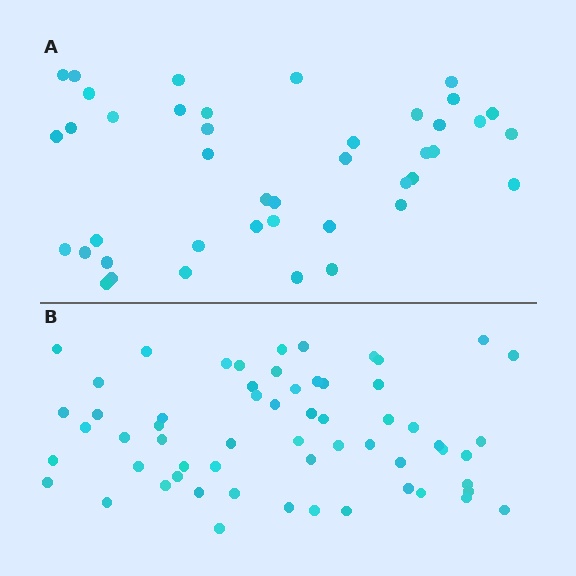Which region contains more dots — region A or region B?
Region B (the bottom region) has more dots.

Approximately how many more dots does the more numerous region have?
Region B has approximately 20 more dots than region A.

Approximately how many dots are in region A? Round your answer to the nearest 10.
About 40 dots. (The exact count is 42, which rounds to 40.)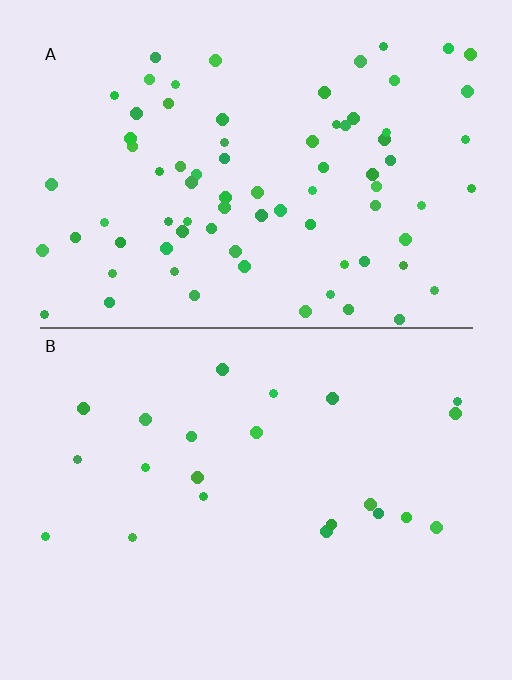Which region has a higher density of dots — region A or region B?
A (the top).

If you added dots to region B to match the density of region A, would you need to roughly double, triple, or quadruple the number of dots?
Approximately quadruple.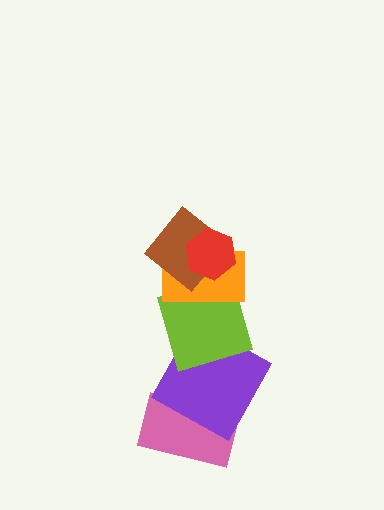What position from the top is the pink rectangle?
The pink rectangle is 6th from the top.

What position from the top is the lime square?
The lime square is 4th from the top.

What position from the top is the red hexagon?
The red hexagon is 1st from the top.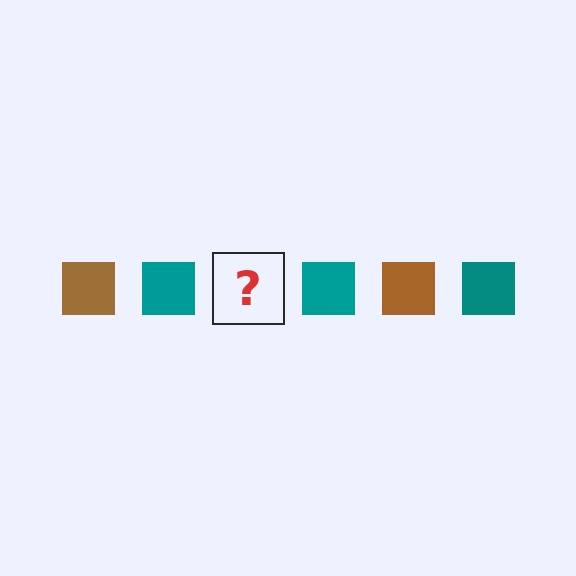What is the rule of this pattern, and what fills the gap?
The rule is that the pattern cycles through brown, teal squares. The gap should be filled with a brown square.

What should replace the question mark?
The question mark should be replaced with a brown square.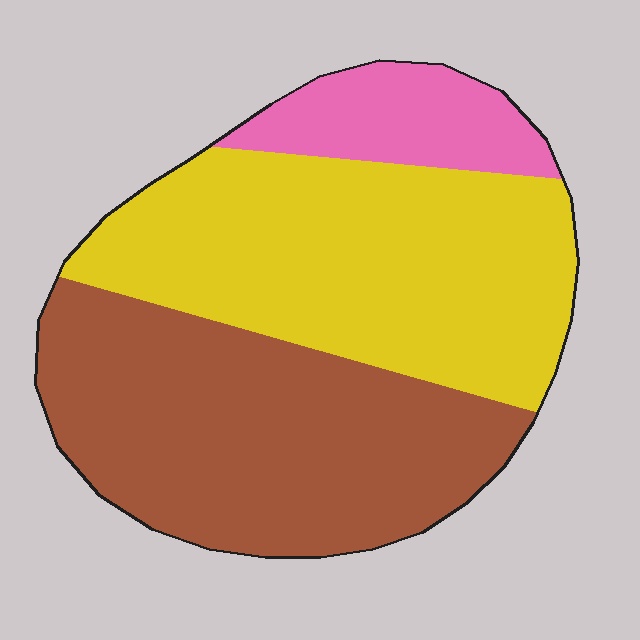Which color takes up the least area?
Pink, at roughly 10%.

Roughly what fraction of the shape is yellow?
Yellow covers 44% of the shape.